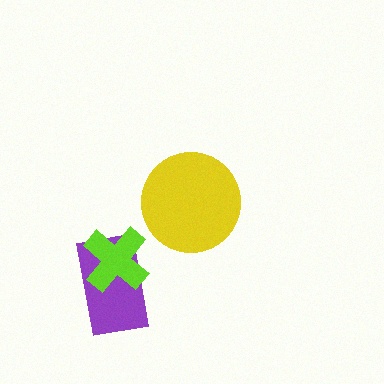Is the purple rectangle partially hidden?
Yes, it is partially covered by another shape.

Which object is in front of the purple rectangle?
The lime cross is in front of the purple rectangle.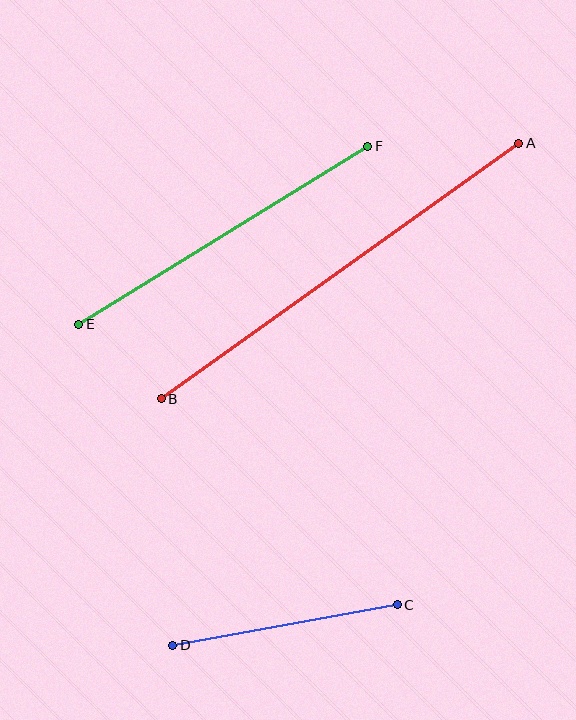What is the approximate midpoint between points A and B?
The midpoint is at approximately (340, 271) pixels.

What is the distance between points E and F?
The distance is approximately 339 pixels.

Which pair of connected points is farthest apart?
Points A and B are farthest apart.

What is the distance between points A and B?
The distance is approximately 439 pixels.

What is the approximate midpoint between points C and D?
The midpoint is at approximately (285, 625) pixels.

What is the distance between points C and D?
The distance is approximately 228 pixels.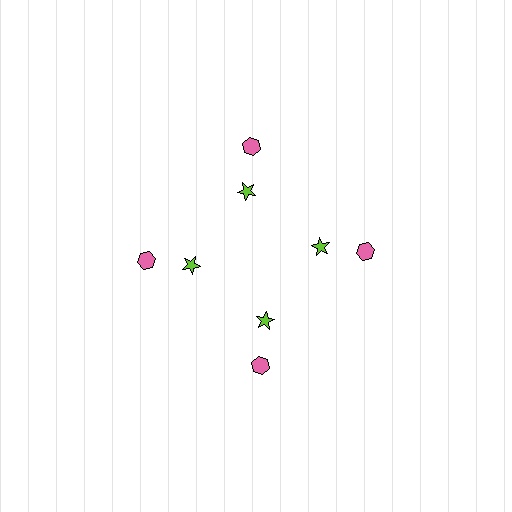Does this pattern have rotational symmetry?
Yes, this pattern has 4-fold rotational symmetry. It looks the same after rotating 90 degrees around the center.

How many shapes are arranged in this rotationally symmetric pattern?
There are 8 shapes, arranged in 4 groups of 2.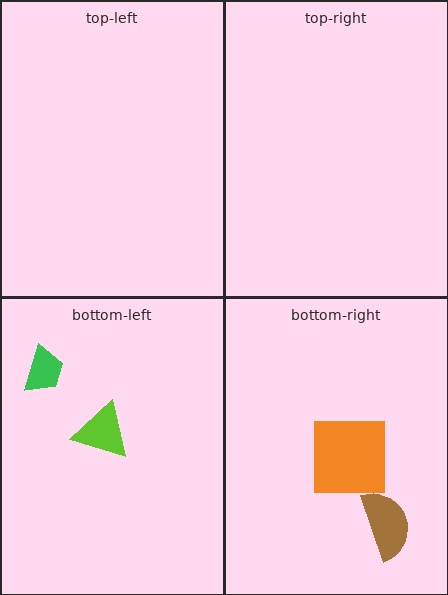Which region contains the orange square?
The bottom-right region.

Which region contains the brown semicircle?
The bottom-right region.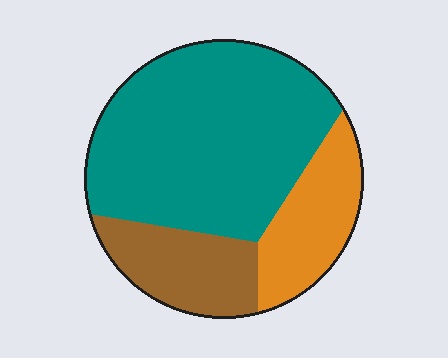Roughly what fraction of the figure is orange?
Orange covers 19% of the figure.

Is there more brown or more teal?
Teal.